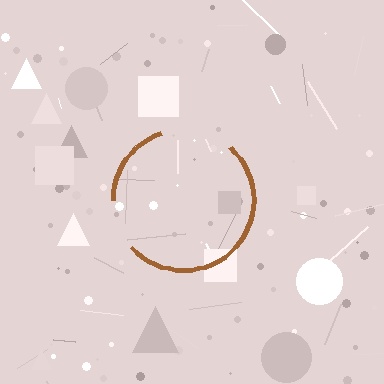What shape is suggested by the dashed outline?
The dashed outline suggests a circle.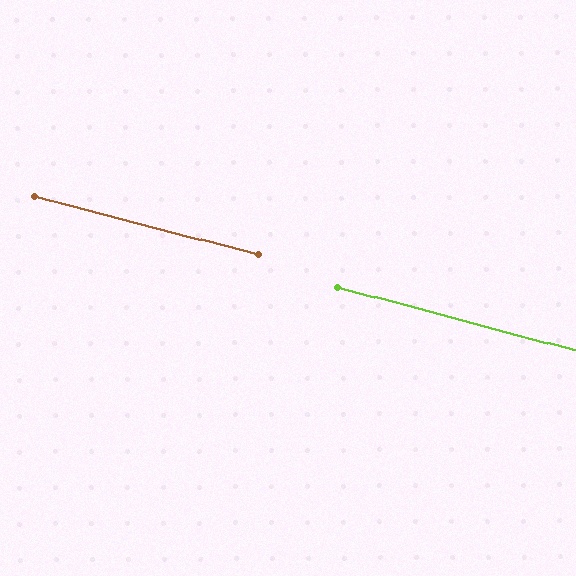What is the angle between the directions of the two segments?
Approximately 0 degrees.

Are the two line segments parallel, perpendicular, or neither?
Parallel — their directions differ by only 0.3°.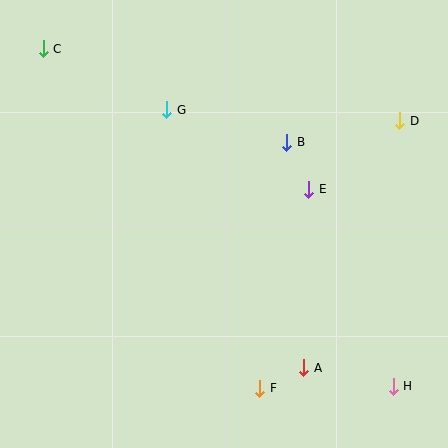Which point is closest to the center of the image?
Point E at (309, 189) is closest to the center.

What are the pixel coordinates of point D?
Point D is at (400, 121).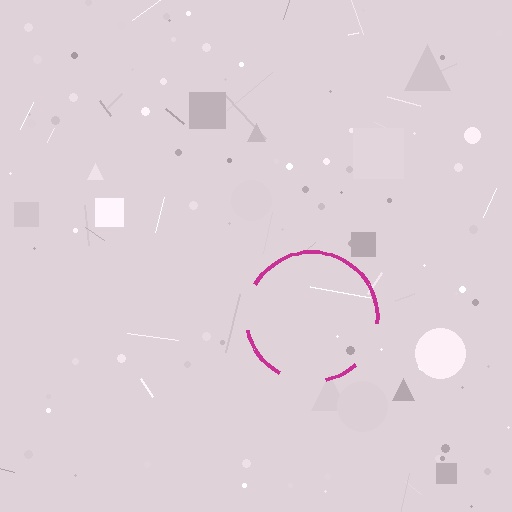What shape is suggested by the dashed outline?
The dashed outline suggests a circle.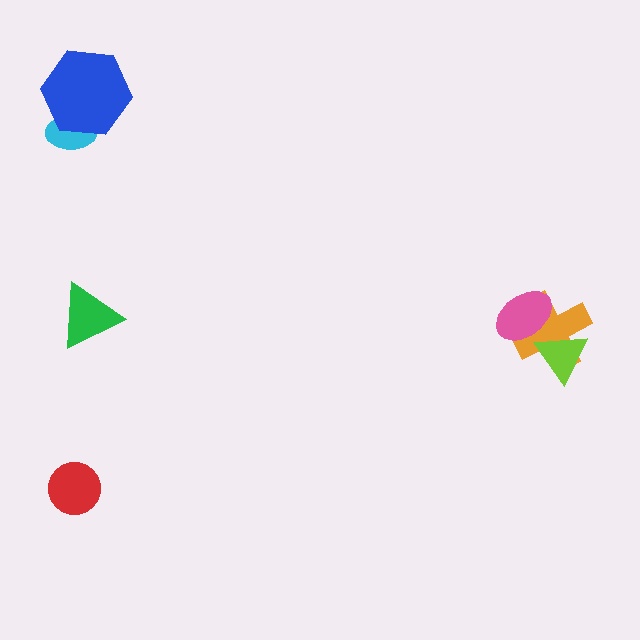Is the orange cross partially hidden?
Yes, it is partially covered by another shape.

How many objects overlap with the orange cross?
2 objects overlap with the orange cross.